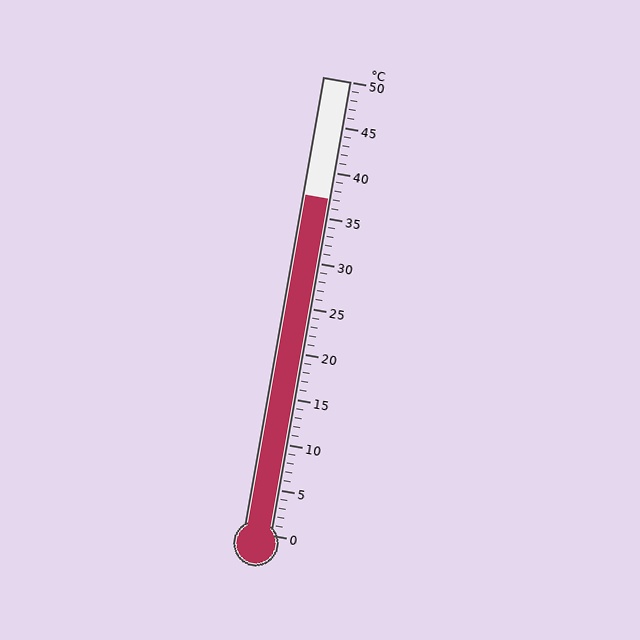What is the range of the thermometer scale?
The thermometer scale ranges from 0°C to 50°C.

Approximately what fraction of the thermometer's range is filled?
The thermometer is filled to approximately 75% of its range.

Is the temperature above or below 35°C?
The temperature is above 35°C.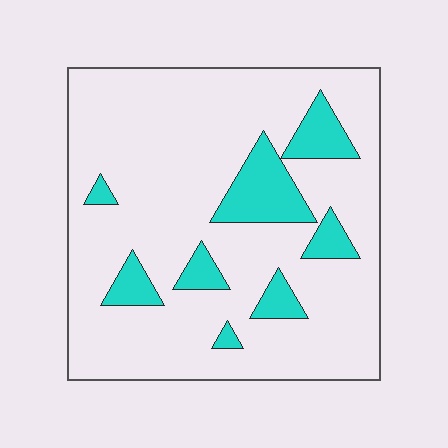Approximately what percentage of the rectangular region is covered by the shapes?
Approximately 15%.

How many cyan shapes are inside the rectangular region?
8.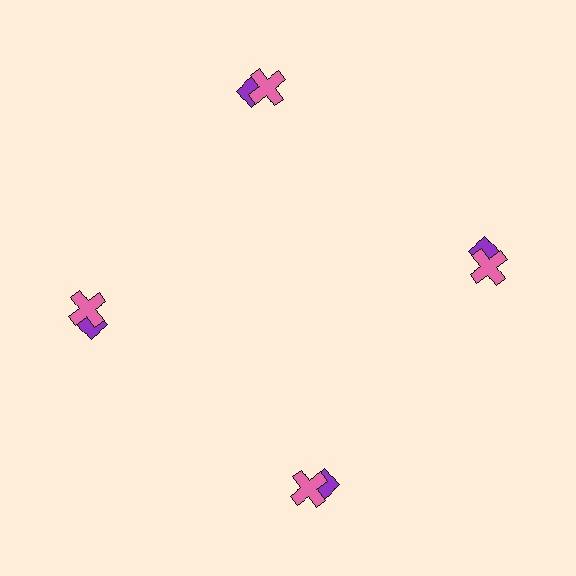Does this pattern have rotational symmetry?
Yes, this pattern has 4-fold rotational symmetry. It looks the same after rotating 90 degrees around the center.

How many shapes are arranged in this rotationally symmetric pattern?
There are 8 shapes, arranged in 4 groups of 2.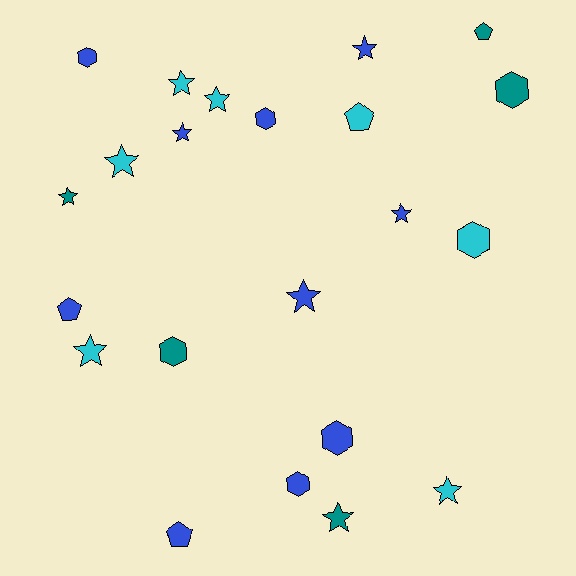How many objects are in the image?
There are 22 objects.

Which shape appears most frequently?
Star, with 11 objects.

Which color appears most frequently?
Blue, with 10 objects.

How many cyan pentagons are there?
There is 1 cyan pentagon.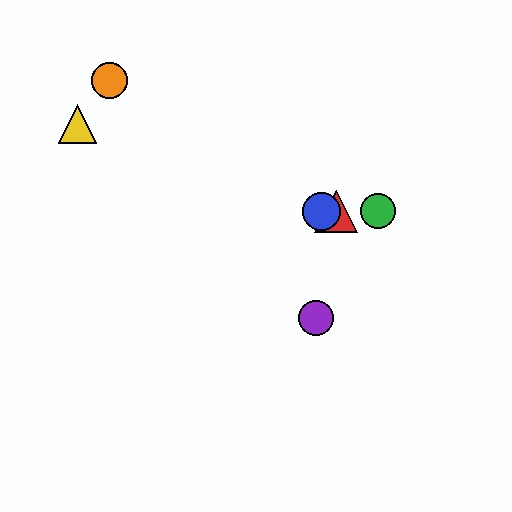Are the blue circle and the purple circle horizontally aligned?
No, the blue circle is at y≈211 and the purple circle is at y≈318.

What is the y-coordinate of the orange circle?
The orange circle is at y≈81.